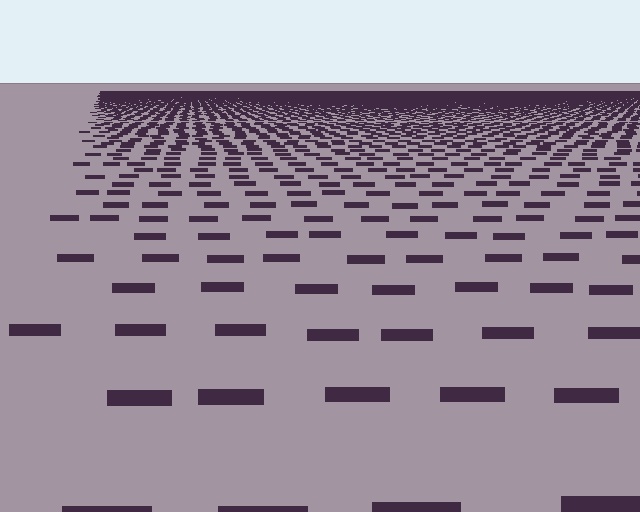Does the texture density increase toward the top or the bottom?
Density increases toward the top.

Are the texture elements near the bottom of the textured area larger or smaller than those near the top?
Larger. Near the bottom, elements are closer to the viewer and appear at a bigger on-screen size.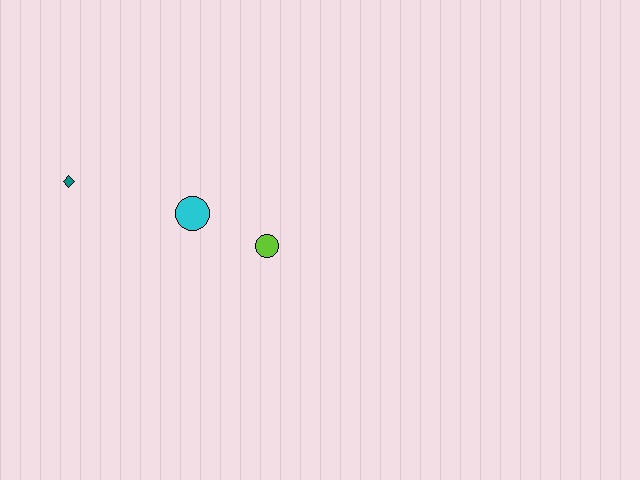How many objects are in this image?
There are 3 objects.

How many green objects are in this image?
There are no green objects.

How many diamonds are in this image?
There is 1 diamond.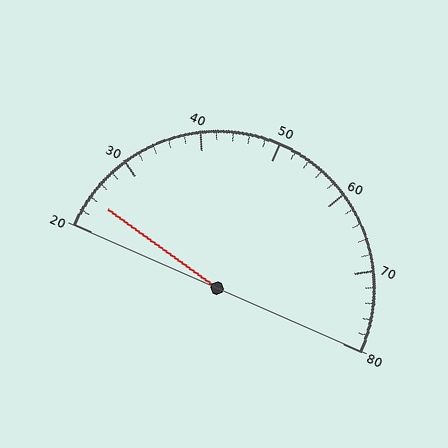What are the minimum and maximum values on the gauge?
The gauge ranges from 20 to 80.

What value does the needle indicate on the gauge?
The needle indicates approximately 24.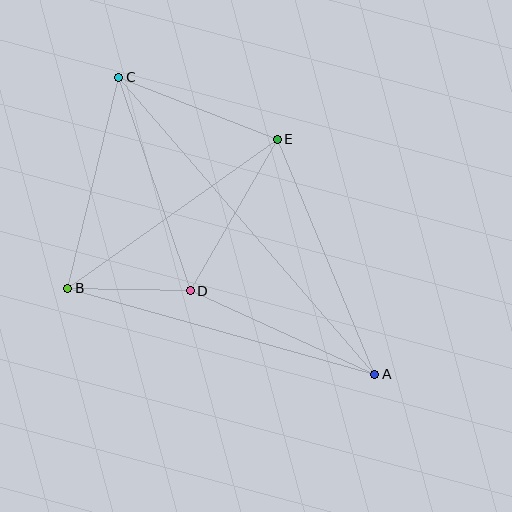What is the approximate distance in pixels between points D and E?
The distance between D and E is approximately 175 pixels.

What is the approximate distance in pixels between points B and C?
The distance between B and C is approximately 217 pixels.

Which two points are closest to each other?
Points B and D are closest to each other.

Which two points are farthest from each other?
Points A and C are farthest from each other.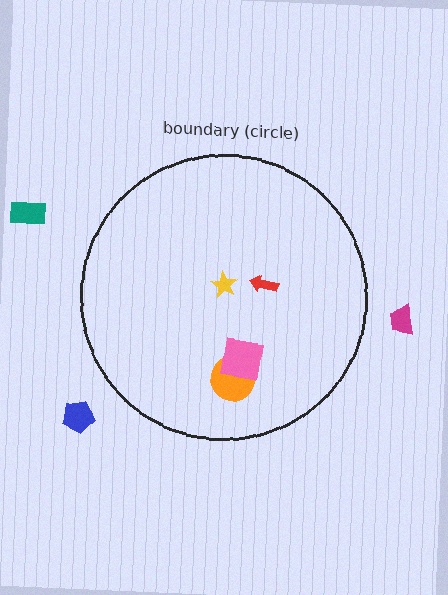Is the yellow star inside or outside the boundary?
Inside.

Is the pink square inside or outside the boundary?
Inside.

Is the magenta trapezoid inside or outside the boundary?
Outside.